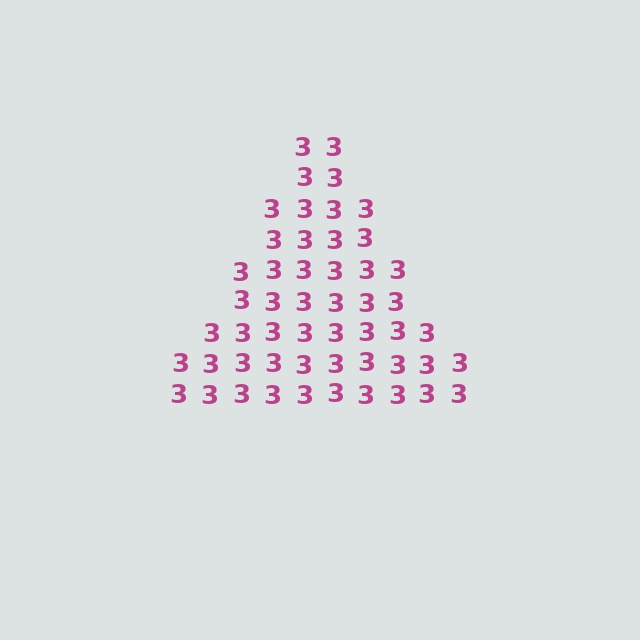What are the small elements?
The small elements are digit 3's.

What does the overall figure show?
The overall figure shows a triangle.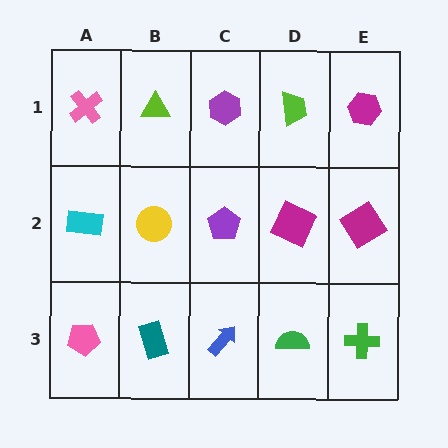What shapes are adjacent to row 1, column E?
A magenta diamond (row 2, column E), a lime trapezoid (row 1, column D).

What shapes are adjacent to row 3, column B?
A yellow circle (row 2, column B), a pink pentagon (row 3, column A), a blue arrow (row 3, column C).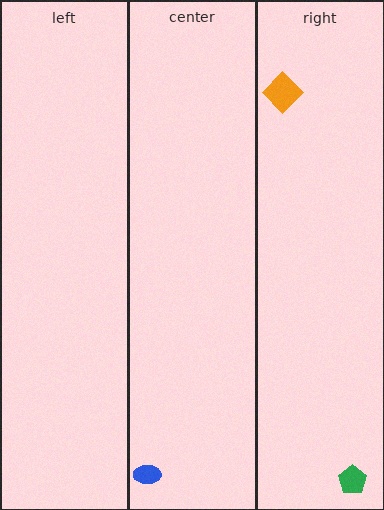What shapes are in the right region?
The orange diamond, the green pentagon.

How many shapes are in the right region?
2.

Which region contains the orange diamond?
The right region.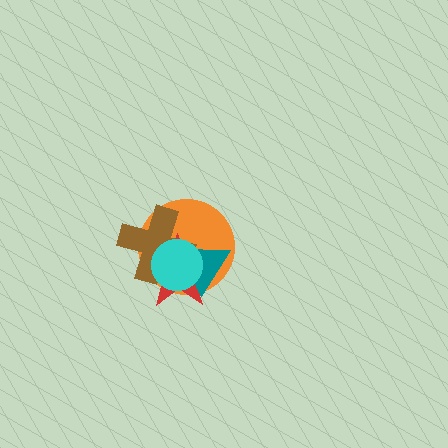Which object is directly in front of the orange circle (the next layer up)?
The red star is directly in front of the orange circle.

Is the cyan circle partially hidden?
No, no other shape covers it.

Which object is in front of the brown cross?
The cyan circle is in front of the brown cross.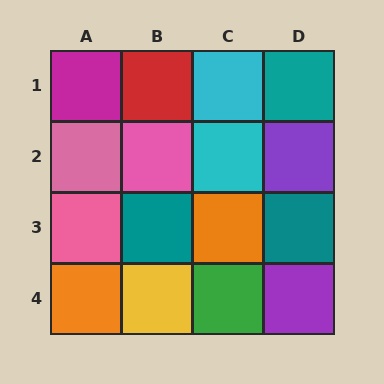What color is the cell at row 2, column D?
Purple.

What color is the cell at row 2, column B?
Pink.